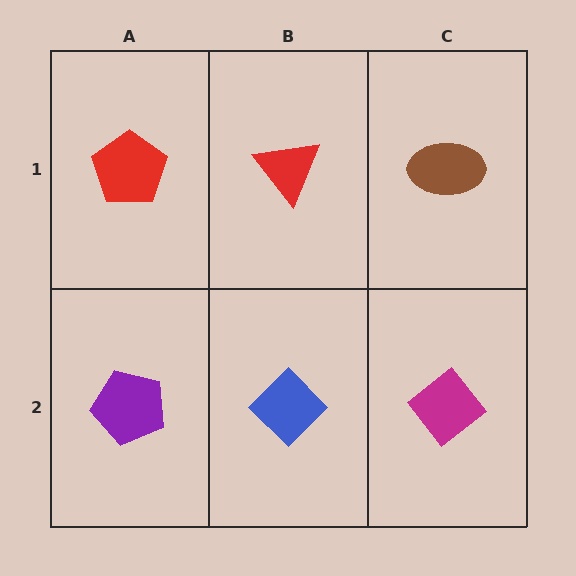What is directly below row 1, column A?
A purple pentagon.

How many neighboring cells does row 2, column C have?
2.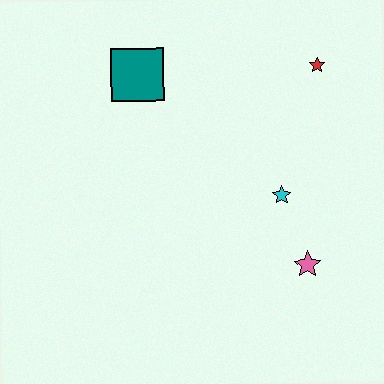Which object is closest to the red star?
The cyan star is closest to the red star.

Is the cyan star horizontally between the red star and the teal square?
Yes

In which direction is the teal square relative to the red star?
The teal square is to the left of the red star.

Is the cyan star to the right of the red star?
No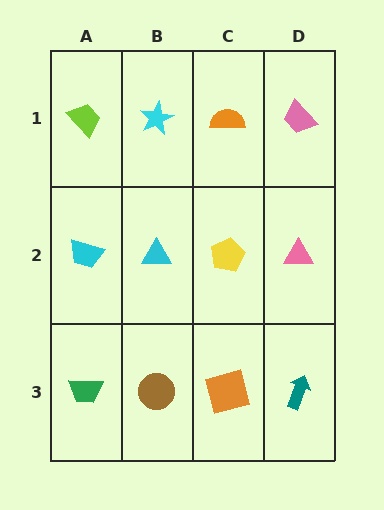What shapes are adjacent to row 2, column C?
An orange semicircle (row 1, column C), an orange square (row 3, column C), a cyan triangle (row 2, column B), a pink triangle (row 2, column D).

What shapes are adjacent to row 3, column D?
A pink triangle (row 2, column D), an orange square (row 3, column C).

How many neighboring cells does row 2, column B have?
4.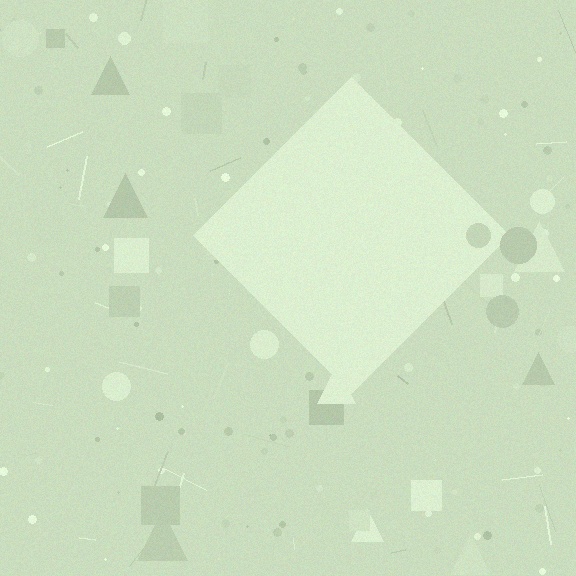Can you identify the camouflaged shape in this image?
The camouflaged shape is a diamond.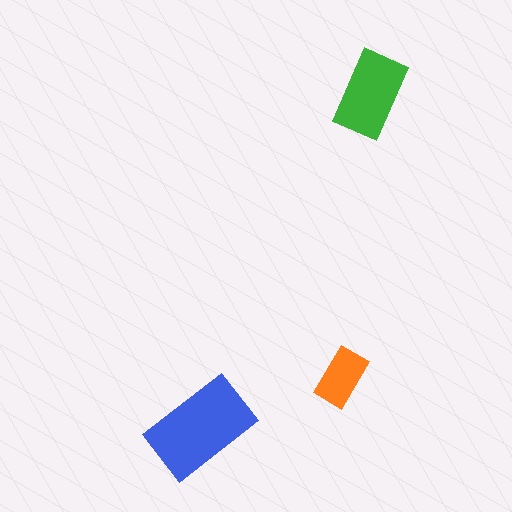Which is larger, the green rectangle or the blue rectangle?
The blue one.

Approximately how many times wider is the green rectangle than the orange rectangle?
About 1.5 times wider.